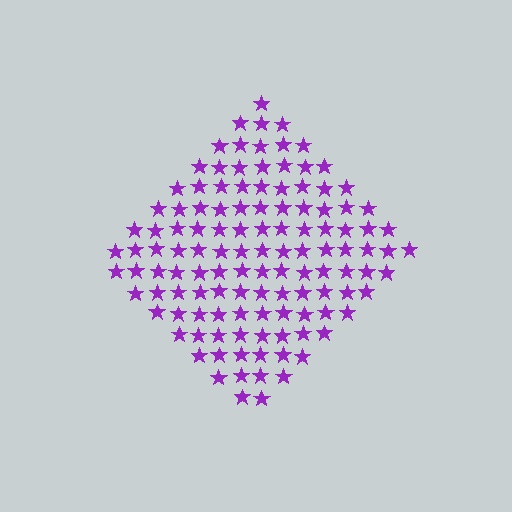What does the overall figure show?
The overall figure shows a diamond.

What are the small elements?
The small elements are stars.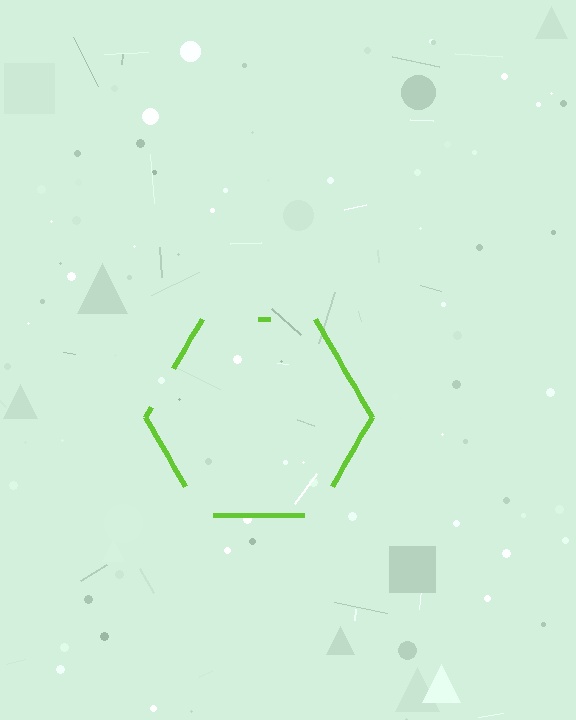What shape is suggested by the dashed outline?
The dashed outline suggests a hexagon.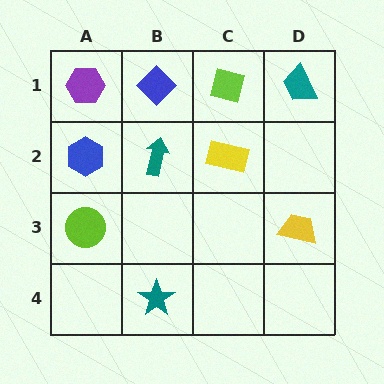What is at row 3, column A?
A lime circle.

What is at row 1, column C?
A lime square.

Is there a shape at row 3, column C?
No, that cell is empty.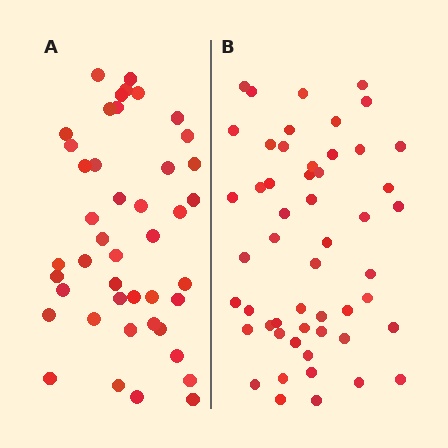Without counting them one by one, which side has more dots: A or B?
Region B (the right region) has more dots.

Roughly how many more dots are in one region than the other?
Region B has roughly 8 or so more dots than region A.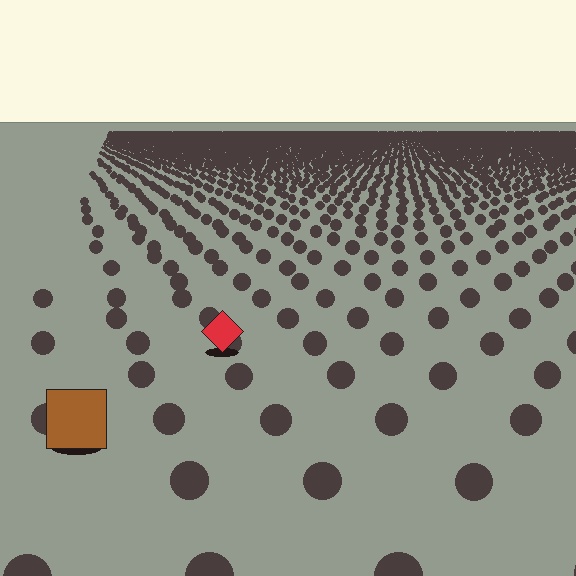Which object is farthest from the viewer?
The red diamond is farthest from the viewer. It appears smaller and the ground texture around it is denser.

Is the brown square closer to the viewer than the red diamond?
Yes. The brown square is closer — you can tell from the texture gradient: the ground texture is coarser near it.